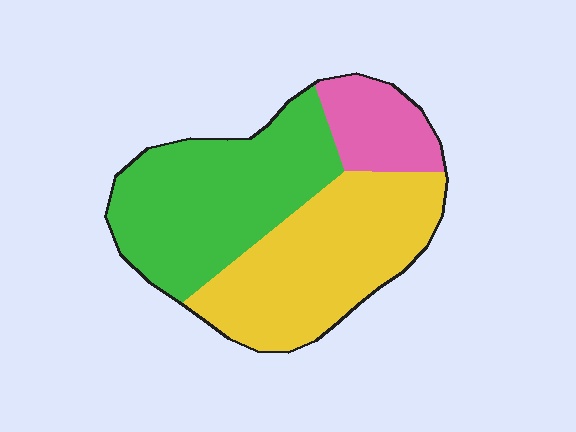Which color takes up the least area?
Pink, at roughly 15%.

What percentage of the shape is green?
Green covers about 45% of the shape.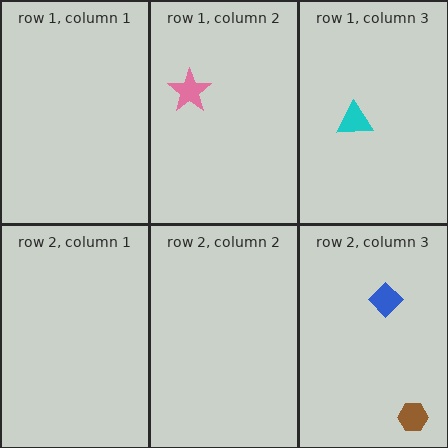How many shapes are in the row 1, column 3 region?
1.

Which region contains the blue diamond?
The row 2, column 3 region.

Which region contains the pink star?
The row 1, column 2 region.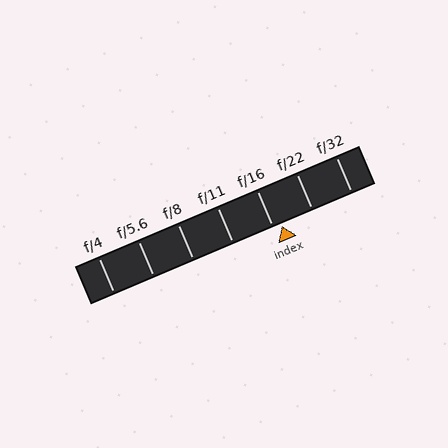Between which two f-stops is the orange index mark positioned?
The index mark is between f/16 and f/22.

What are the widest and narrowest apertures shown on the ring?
The widest aperture shown is f/4 and the narrowest is f/32.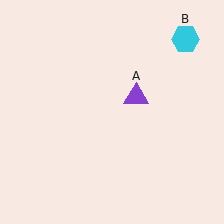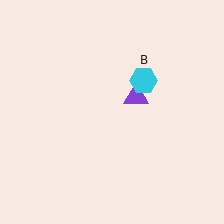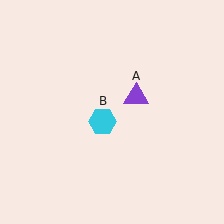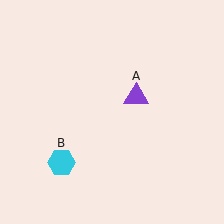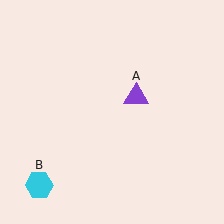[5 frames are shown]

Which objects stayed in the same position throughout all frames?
Purple triangle (object A) remained stationary.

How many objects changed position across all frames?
1 object changed position: cyan hexagon (object B).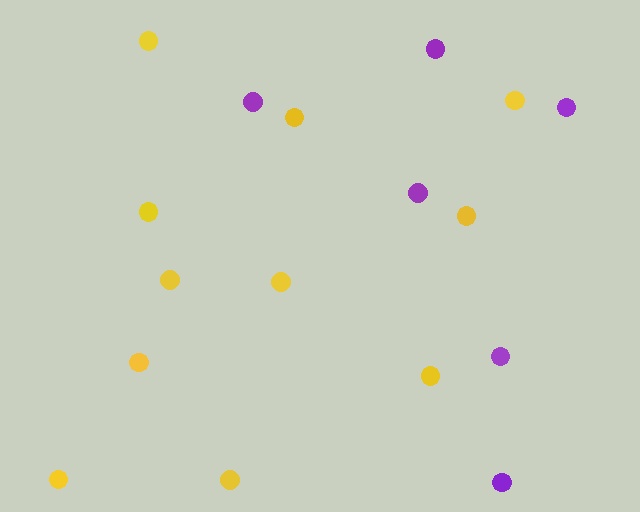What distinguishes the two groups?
There are 2 groups: one group of yellow circles (11) and one group of purple circles (6).